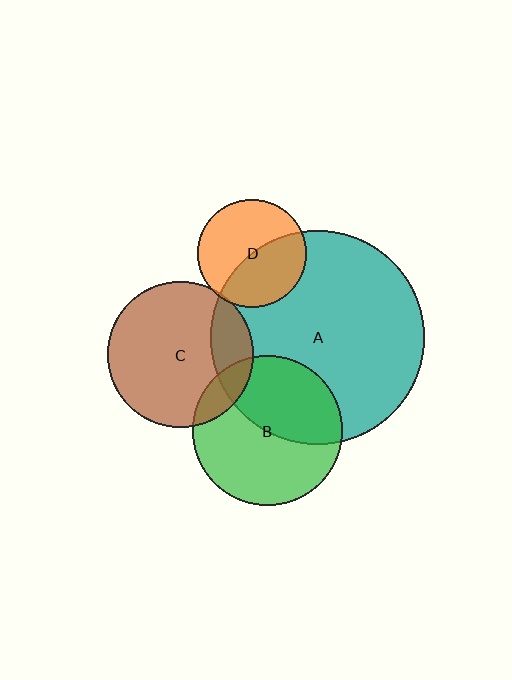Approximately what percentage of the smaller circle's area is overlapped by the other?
Approximately 45%.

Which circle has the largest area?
Circle A (teal).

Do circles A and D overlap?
Yes.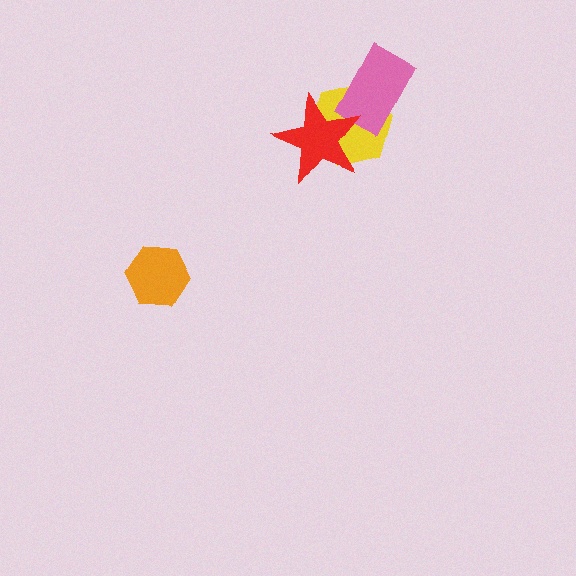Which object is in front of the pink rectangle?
The red star is in front of the pink rectangle.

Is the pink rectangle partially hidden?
Yes, it is partially covered by another shape.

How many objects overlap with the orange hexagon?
0 objects overlap with the orange hexagon.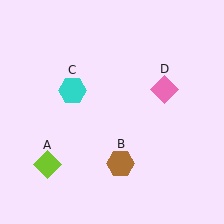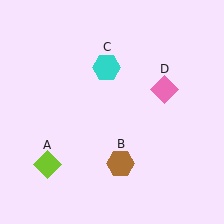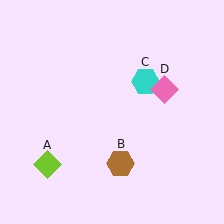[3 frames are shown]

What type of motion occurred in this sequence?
The cyan hexagon (object C) rotated clockwise around the center of the scene.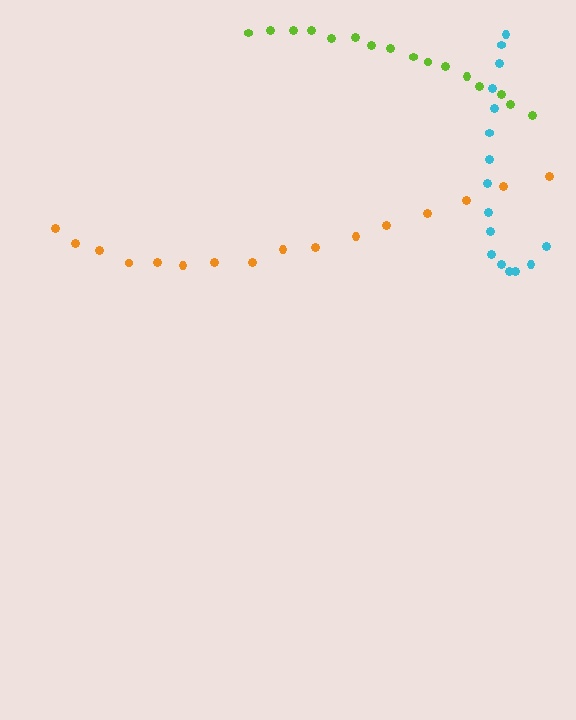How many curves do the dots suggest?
There are 3 distinct paths.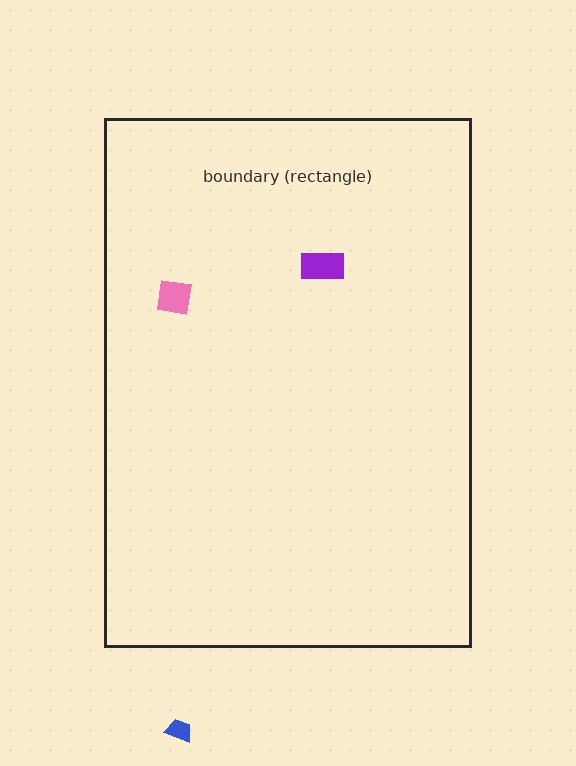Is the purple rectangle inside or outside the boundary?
Inside.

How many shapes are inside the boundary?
2 inside, 1 outside.